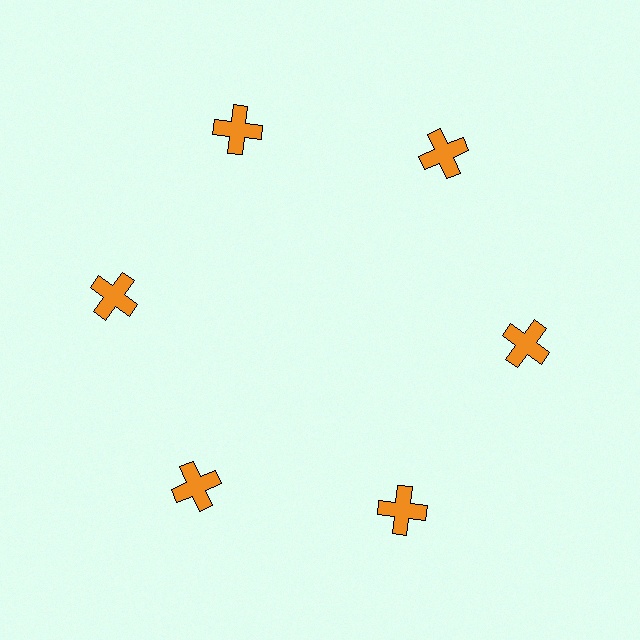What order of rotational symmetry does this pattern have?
This pattern has 6-fold rotational symmetry.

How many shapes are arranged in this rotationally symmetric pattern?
There are 6 shapes, arranged in 6 groups of 1.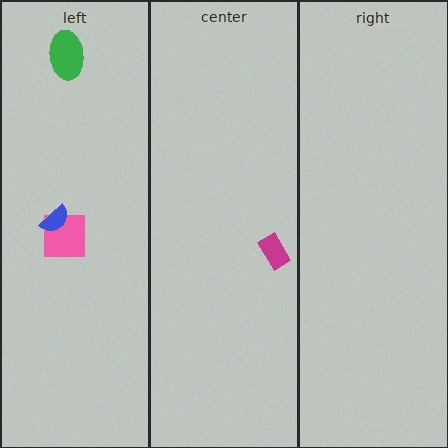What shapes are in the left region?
The pink square, the blue semicircle, the green ellipse.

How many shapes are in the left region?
3.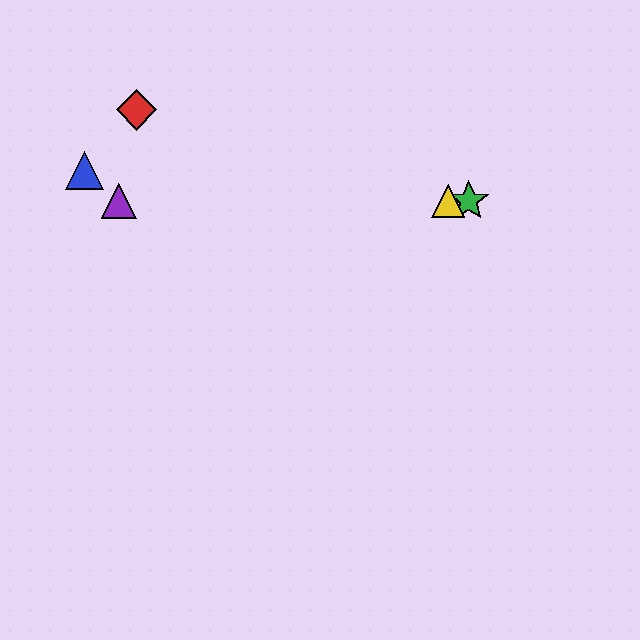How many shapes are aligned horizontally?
3 shapes (the green star, the yellow triangle, the purple triangle) are aligned horizontally.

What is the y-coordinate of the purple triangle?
The purple triangle is at y≈201.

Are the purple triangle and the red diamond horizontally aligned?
No, the purple triangle is at y≈201 and the red diamond is at y≈110.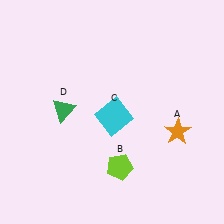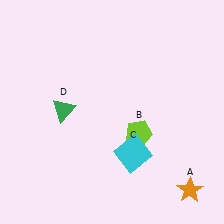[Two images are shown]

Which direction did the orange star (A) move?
The orange star (A) moved down.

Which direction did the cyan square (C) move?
The cyan square (C) moved down.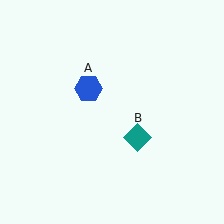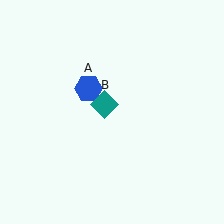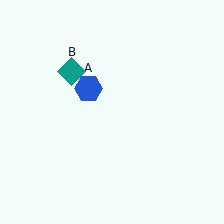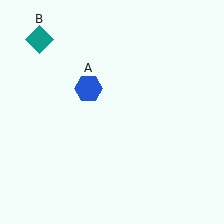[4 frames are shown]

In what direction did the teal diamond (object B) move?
The teal diamond (object B) moved up and to the left.